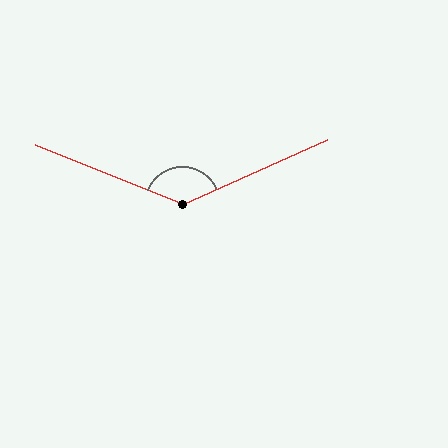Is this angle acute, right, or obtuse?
It is obtuse.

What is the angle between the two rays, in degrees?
Approximately 134 degrees.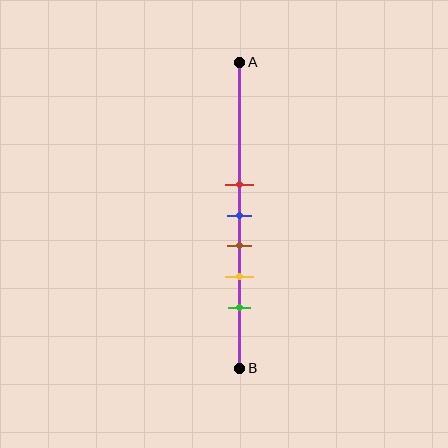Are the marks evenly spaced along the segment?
Yes, the marks are approximately evenly spaced.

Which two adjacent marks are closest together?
The red and blue marks are the closest adjacent pair.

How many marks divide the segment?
There are 5 marks dividing the segment.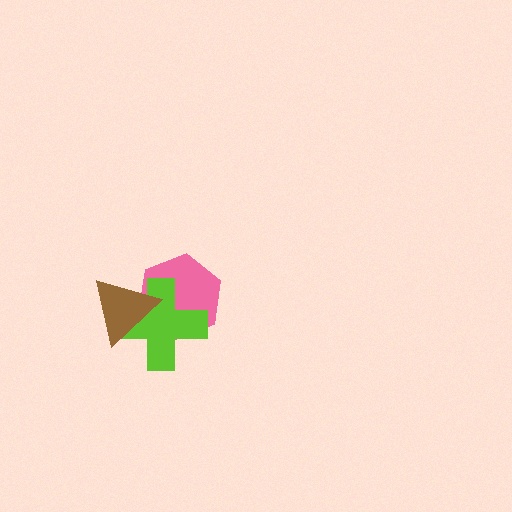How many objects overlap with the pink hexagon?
2 objects overlap with the pink hexagon.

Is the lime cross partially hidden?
Yes, it is partially covered by another shape.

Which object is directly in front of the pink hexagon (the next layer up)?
The lime cross is directly in front of the pink hexagon.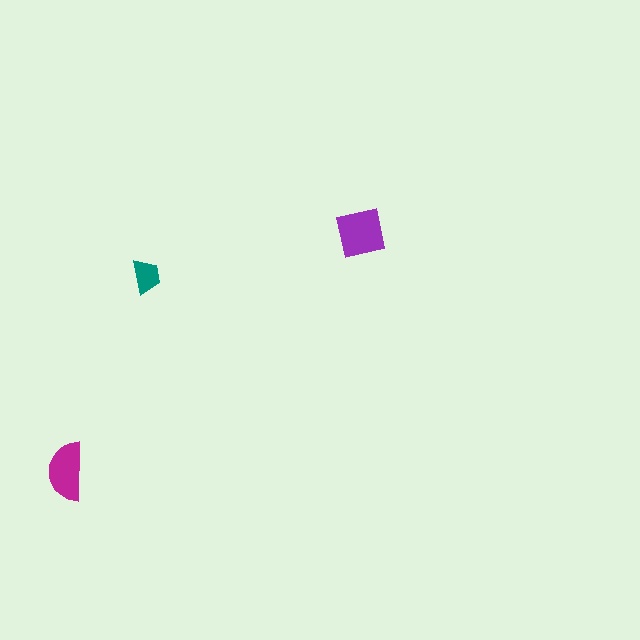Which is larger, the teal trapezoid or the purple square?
The purple square.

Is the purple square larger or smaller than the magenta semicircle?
Larger.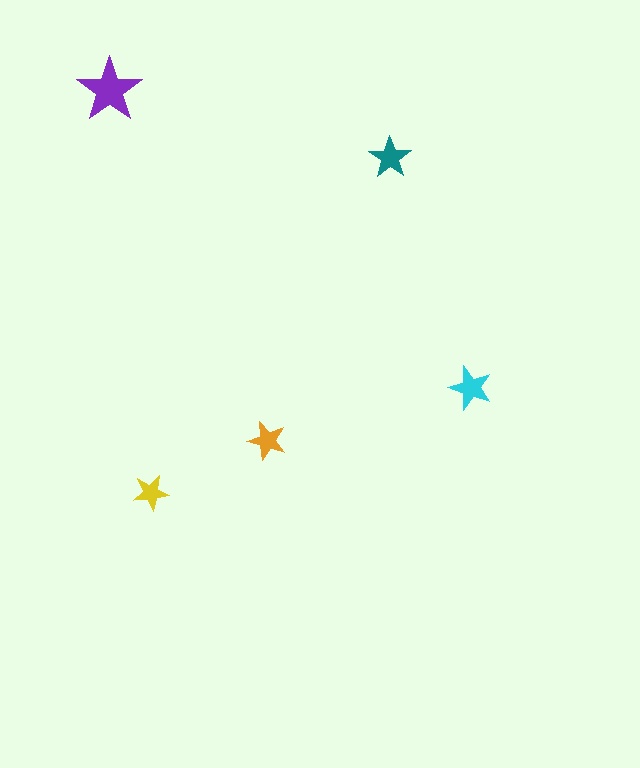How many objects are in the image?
There are 5 objects in the image.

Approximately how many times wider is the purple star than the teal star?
About 1.5 times wider.